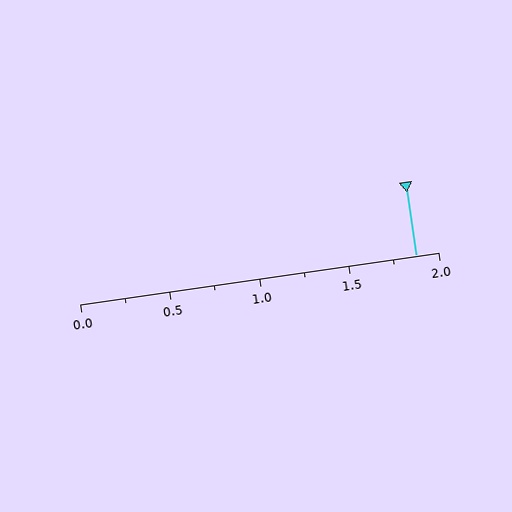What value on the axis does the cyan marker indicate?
The marker indicates approximately 1.88.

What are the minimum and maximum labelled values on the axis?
The axis runs from 0.0 to 2.0.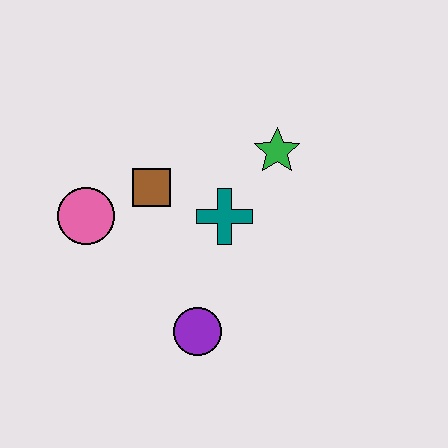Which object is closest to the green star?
The teal cross is closest to the green star.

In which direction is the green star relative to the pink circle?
The green star is to the right of the pink circle.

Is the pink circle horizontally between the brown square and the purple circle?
No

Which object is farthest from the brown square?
The purple circle is farthest from the brown square.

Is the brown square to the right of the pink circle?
Yes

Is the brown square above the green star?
No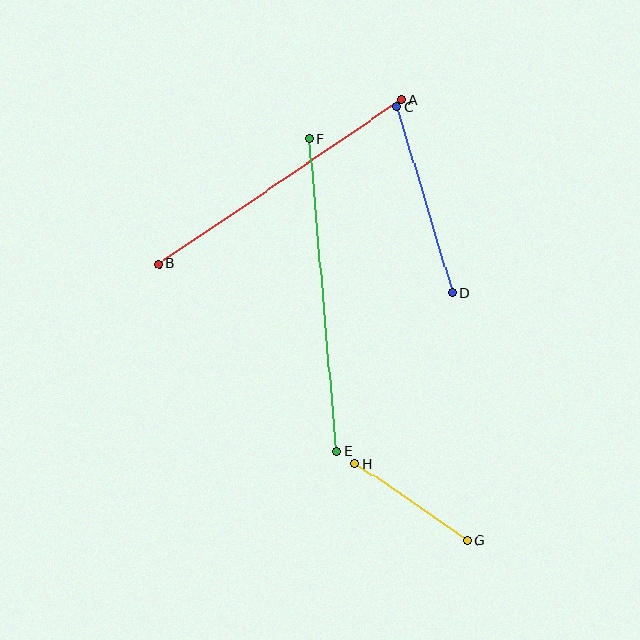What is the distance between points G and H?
The distance is approximately 136 pixels.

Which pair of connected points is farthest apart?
Points E and F are farthest apart.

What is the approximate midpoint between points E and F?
The midpoint is at approximately (323, 295) pixels.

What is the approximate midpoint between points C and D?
The midpoint is at approximately (424, 200) pixels.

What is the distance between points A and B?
The distance is approximately 292 pixels.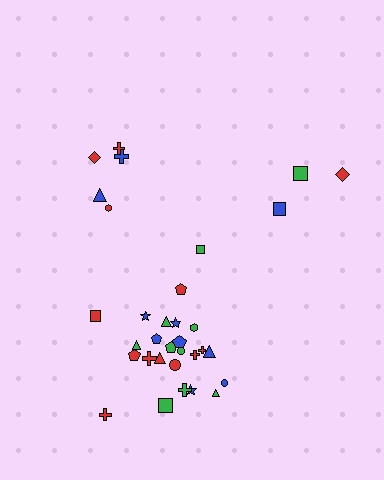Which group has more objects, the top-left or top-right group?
The top-left group.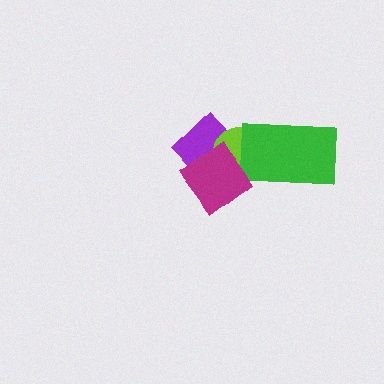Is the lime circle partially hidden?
Yes, it is partially covered by another shape.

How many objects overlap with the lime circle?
3 objects overlap with the lime circle.